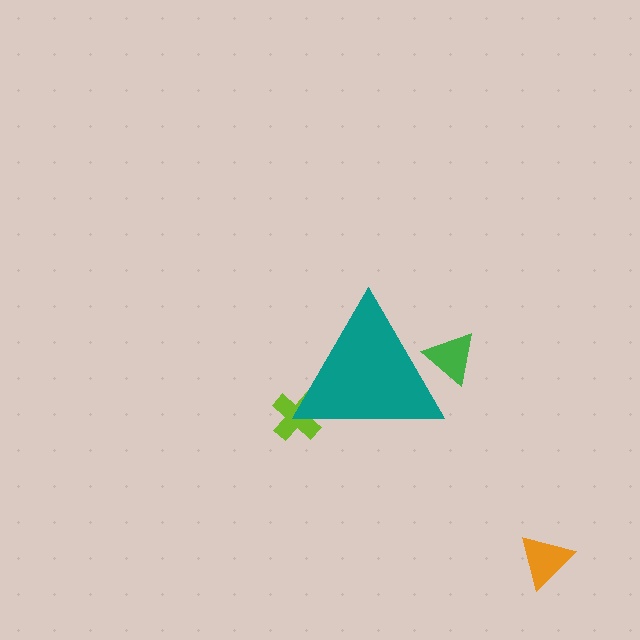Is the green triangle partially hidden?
Yes, the green triangle is partially hidden behind the teal triangle.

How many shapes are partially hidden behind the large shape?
2 shapes are partially hidden.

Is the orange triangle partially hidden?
No, the orange triangle is fully visible.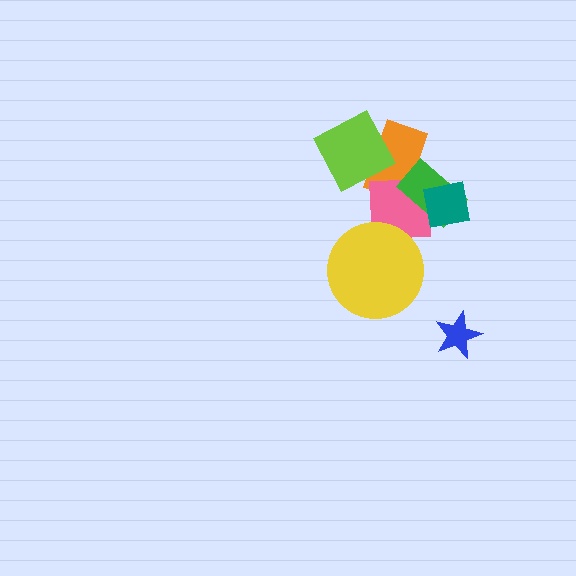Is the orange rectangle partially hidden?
Yes, it is partially covered by another shape.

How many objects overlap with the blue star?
0 objects overlap with the blue star.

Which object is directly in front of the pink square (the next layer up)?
The green rectangle is directly in front of the pink square.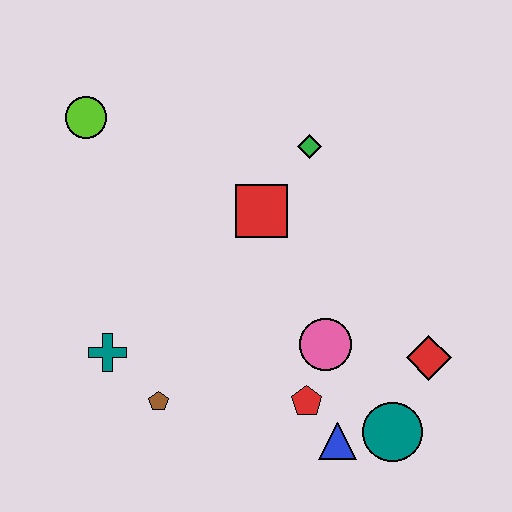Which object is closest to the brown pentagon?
The teal cross is closest to the brown pentagon.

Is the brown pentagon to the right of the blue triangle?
No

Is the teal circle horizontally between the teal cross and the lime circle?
No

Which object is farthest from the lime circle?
The teal circle is farthest from the lime circle.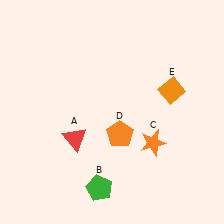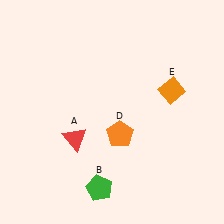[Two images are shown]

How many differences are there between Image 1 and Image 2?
There is 1 difference between the two images.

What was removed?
The orange star (C) was removed in Image 2.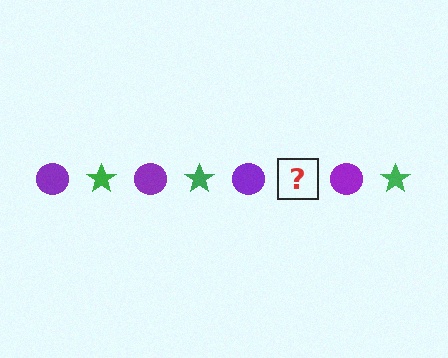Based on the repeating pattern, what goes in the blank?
The blank should be a green star.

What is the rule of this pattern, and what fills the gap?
The rule is that the pattern alternates between purple circle and green star. The gap should be filled with a green star.